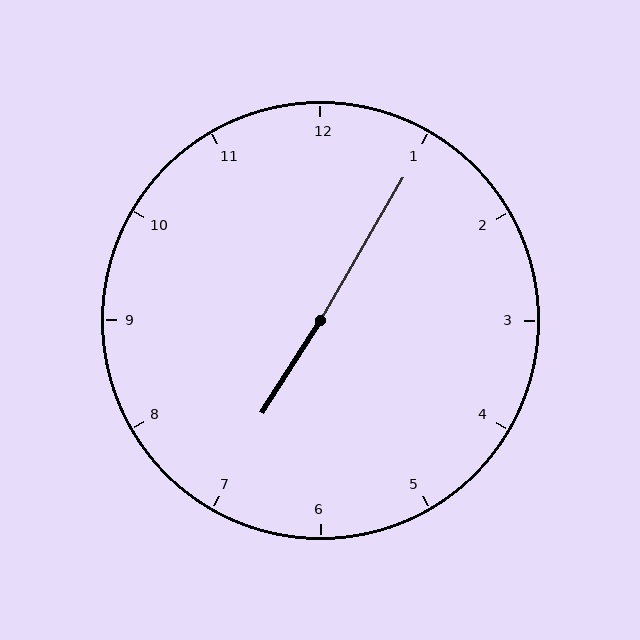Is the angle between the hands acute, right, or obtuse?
It is obtuse.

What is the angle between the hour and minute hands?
Approximately 178 degrees.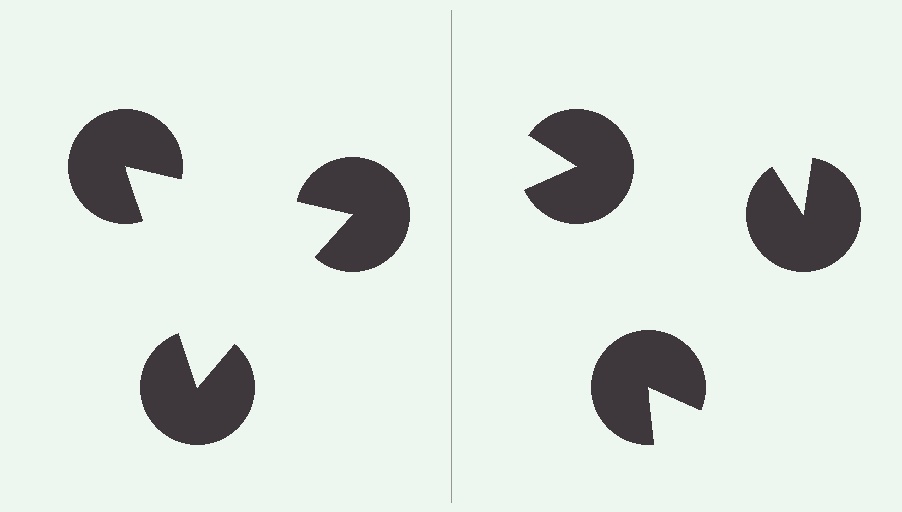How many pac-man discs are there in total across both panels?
6 — 3 on each side.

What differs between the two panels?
The pac-man discs are positioned identically on both sides; only the wedge orientations differ. On the left they align to a triangle; on the right they are misaligned.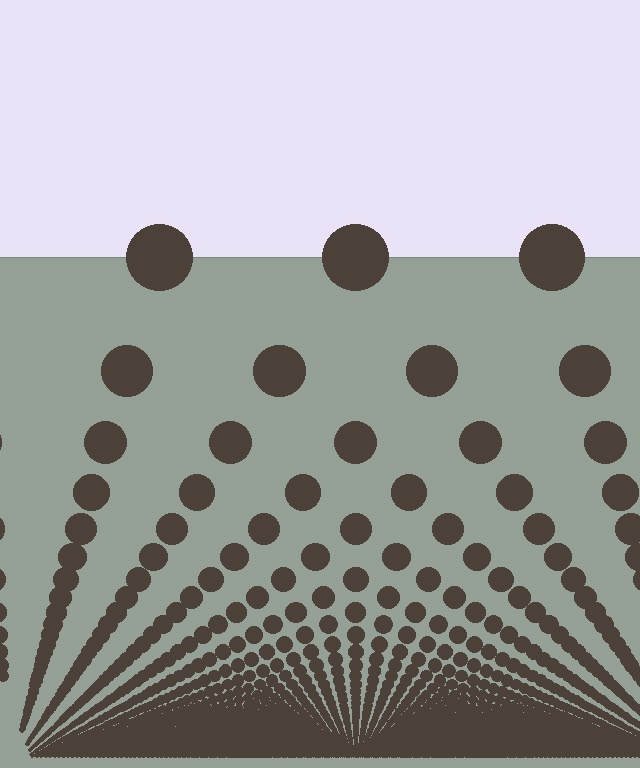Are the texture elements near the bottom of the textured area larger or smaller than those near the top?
Smaller. The gradient is inverted — elements near the bottom are smaller and denser.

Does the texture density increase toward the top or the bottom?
Density increases toward the bottom.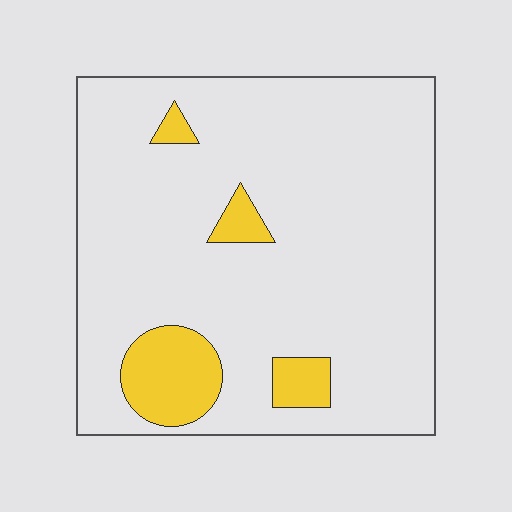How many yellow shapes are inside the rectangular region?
4.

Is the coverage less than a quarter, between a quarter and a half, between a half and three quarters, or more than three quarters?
Less than a quarter.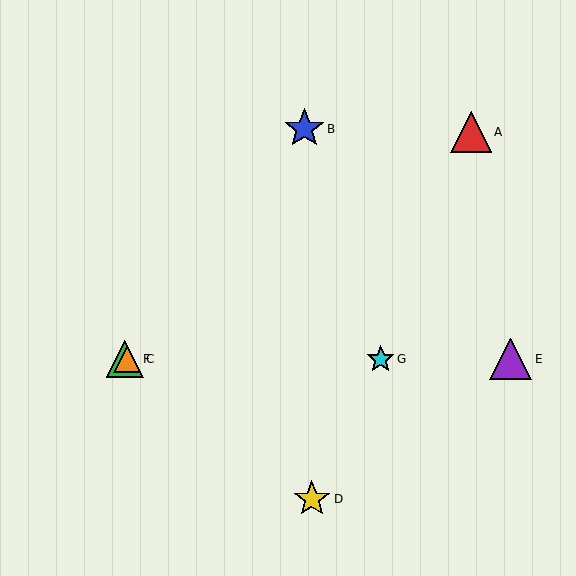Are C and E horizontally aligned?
Yes, both are at y≈359.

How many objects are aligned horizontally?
4 objects (C, E, F, G) are aligned horizontally.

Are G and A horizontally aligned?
No, G is at y≈359 and A is at y≈132.